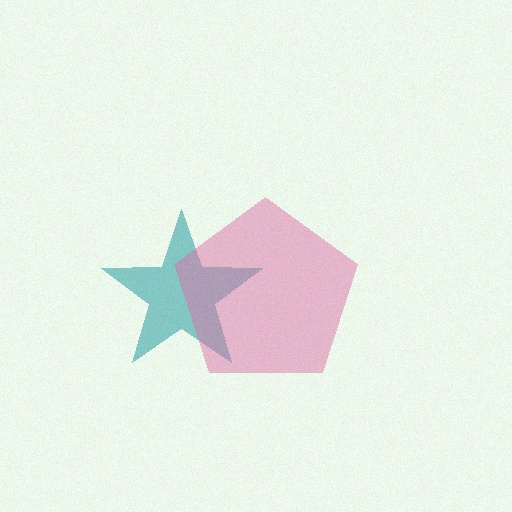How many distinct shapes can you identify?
There are 2 distinct shapes: a teal star, a pink pentagon.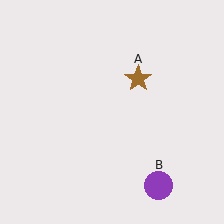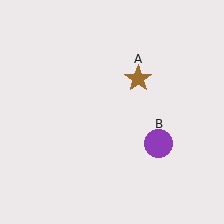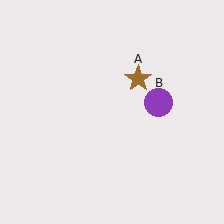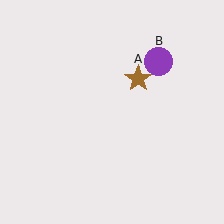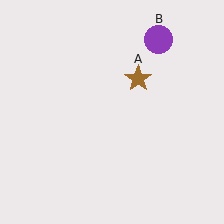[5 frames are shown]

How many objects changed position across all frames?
1 object changed position: purple circle (object B).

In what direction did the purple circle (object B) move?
The purple circle (object B) moved up.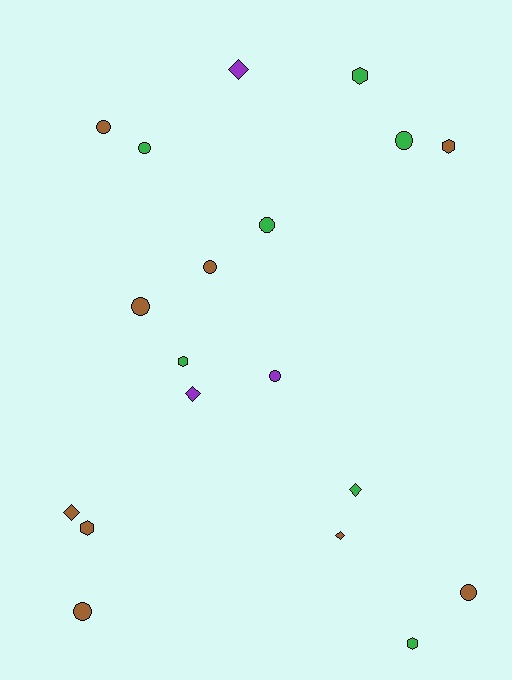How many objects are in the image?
There are 19 objects.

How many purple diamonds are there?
There are 2 purple diamonds.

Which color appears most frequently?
Brown, with 9 objects.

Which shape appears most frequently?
Circle, with 9 objects.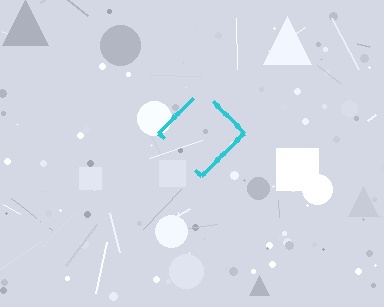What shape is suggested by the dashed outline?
The dashed outline suggests a diamond.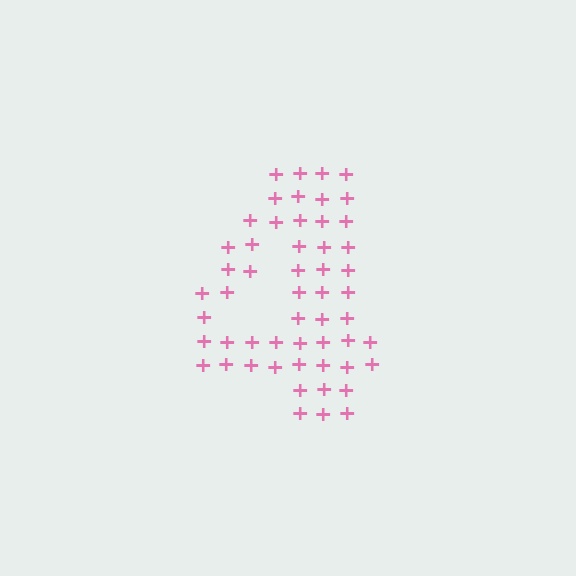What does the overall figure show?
The overall figure shows the digit 4.